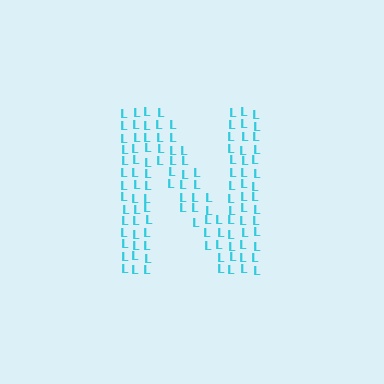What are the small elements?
The small elements are letter L's.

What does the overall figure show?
The overall figure shows the letter N.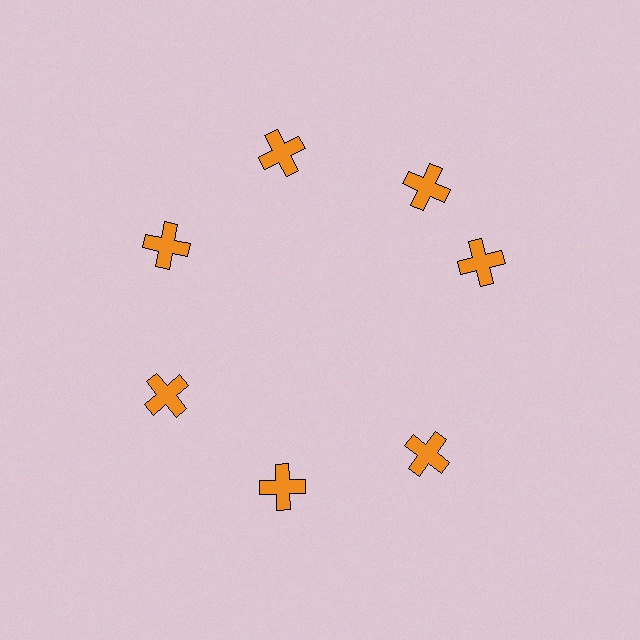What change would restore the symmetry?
The symmetry would be restored by rotating it back into even spacing with its neighbors so that all 7 crosses sit at equal angles and equal distance from the center.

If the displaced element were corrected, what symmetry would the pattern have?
It would have 7-fold rotational symmetry — the pattern would map onto itself every 51 degrees.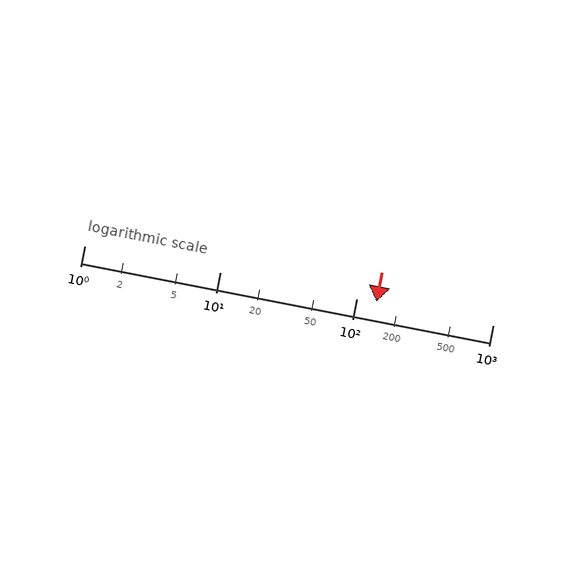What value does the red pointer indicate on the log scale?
The pointer indicates approximately 140.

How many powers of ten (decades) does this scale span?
The scale spans 3 decades, from 1 to 1000.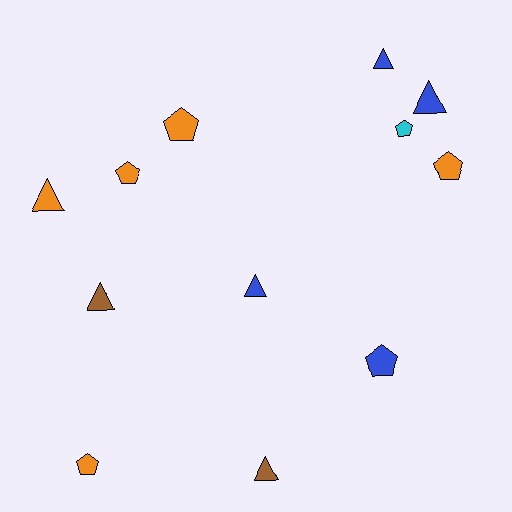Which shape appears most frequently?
Triangle, with 6 objects.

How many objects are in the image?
There are 12 objects.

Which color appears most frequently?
Orange, with 5 objects.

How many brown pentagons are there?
There are no brown pentagons.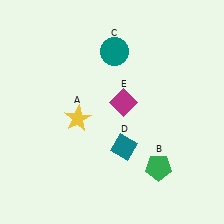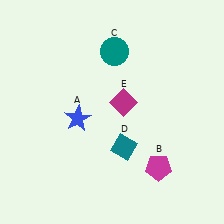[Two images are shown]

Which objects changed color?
A changed from yellow to blue. B changed from green to magenta.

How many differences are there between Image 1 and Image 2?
There are 2 differences between the two images.